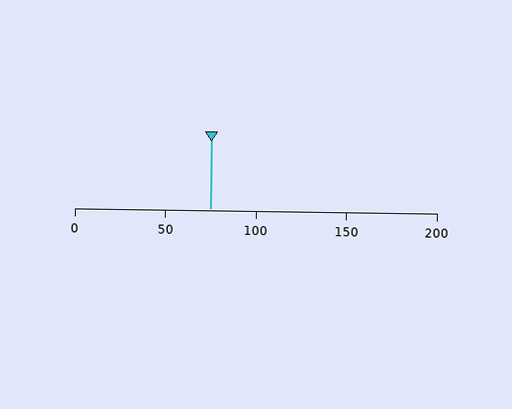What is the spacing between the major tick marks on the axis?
The major ticks are spaced 50 apart.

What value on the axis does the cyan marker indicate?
The marker indicates approximately 75.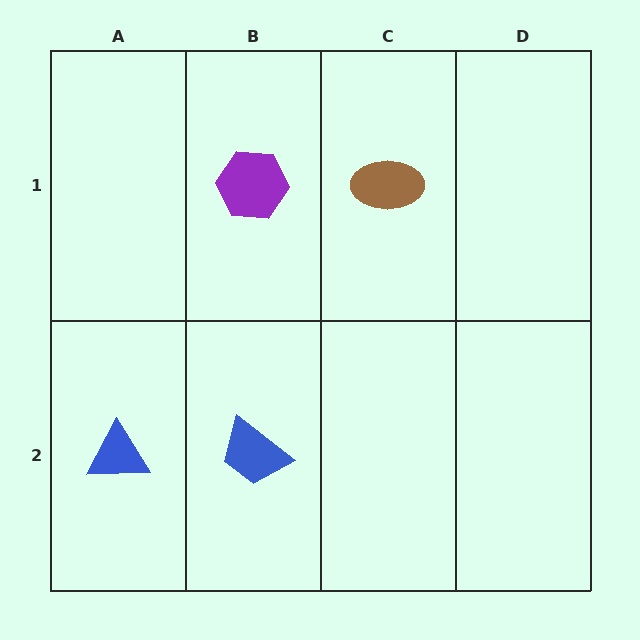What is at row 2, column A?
A blue triangle.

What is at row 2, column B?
A blue trapezoid.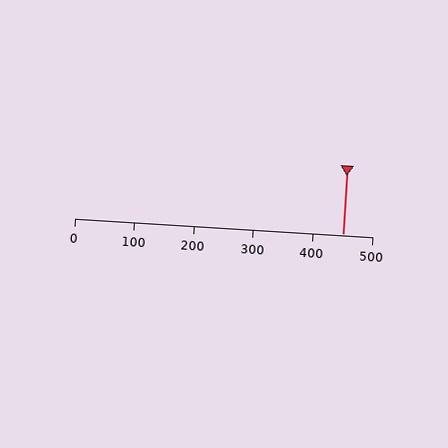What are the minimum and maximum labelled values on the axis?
The axis runs from 0 to 500.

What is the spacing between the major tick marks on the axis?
The major ticks are spaced 100 apart.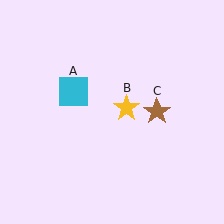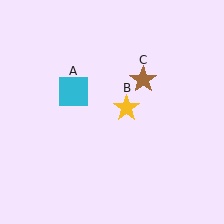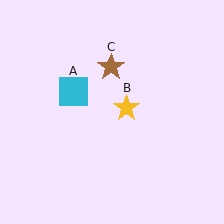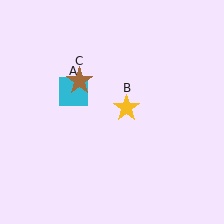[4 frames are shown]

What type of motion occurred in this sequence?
The brown star (object C) rotated counterclockwise around the center of the scene.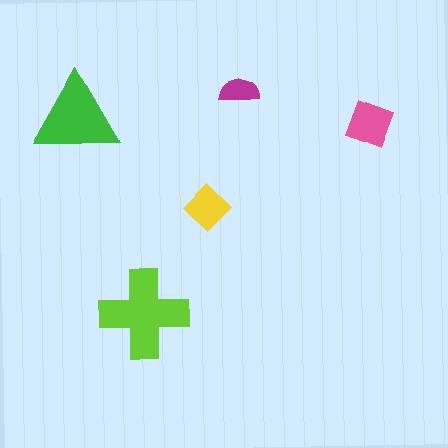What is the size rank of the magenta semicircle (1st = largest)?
5th.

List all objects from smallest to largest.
The magenta semicircle, the yellow diamond, the pink square, the green triangle, the lime cross.